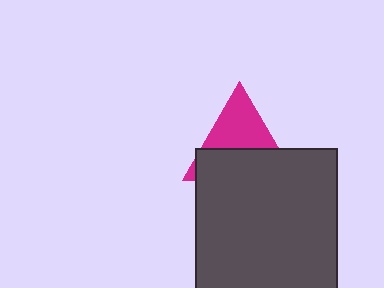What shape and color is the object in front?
The object in front is a dark gray rectangle.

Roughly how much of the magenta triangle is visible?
About half of it is visible (roughly 47%).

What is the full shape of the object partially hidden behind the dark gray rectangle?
The partially hidden object is a magenta triangle.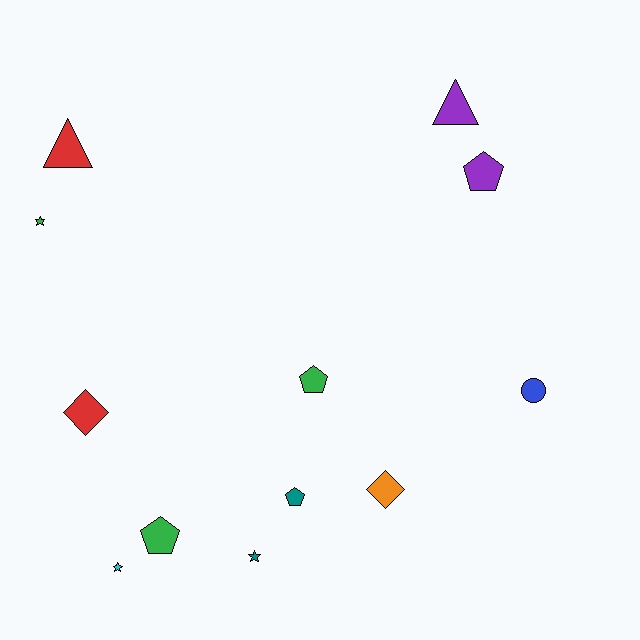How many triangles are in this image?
There are 2 triangles.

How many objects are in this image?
There are 12 objects.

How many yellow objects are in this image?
There are no yellow objects.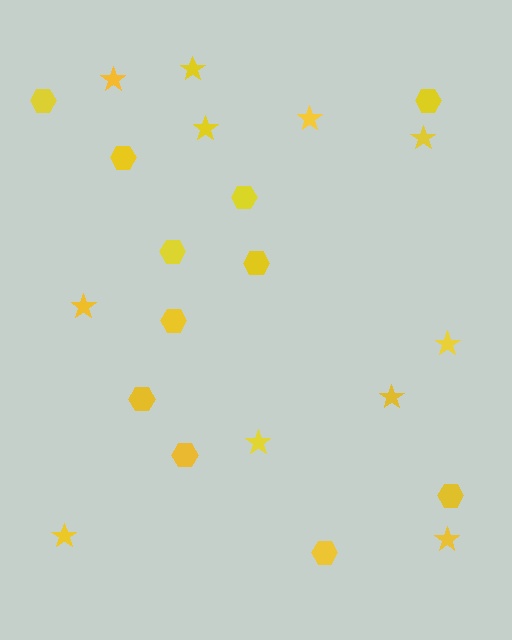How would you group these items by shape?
There are 2 groups: one group of hexagons (11) and one group of stars (11).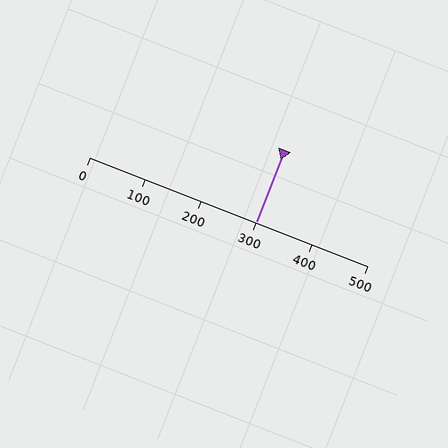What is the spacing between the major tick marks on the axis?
The major ticks are spaced 100 apart.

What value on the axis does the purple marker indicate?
The marker indicates approximately 300.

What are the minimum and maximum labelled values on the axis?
The axis runs from 0 to 500.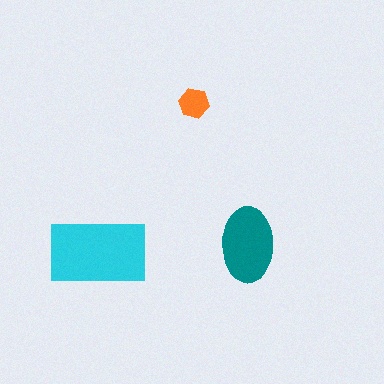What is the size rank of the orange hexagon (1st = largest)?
3rd.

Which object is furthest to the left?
The cyan rectangle is leftmost.